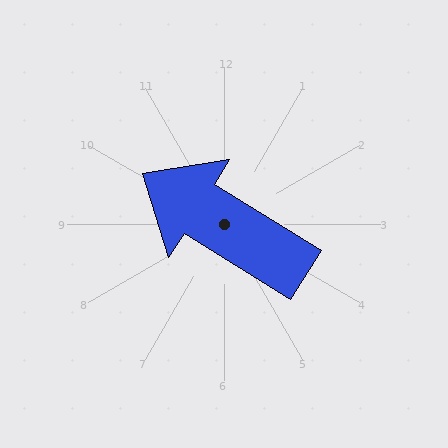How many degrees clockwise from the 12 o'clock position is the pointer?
Approximately 302 degrees.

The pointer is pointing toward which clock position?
Roughly 10 o'clock.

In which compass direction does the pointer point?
Northwest.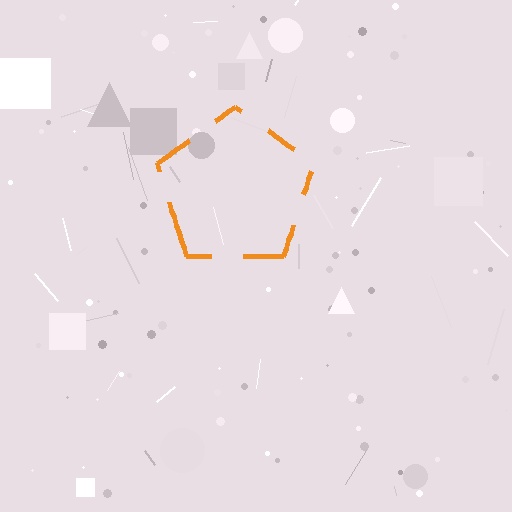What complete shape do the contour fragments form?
The contour fragments form a pentagon.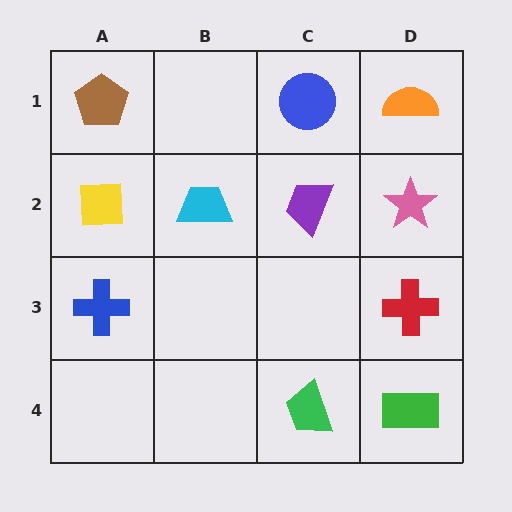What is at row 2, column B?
A cyan trapezoid.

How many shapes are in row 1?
3 shapes.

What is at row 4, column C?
A green trapezoid.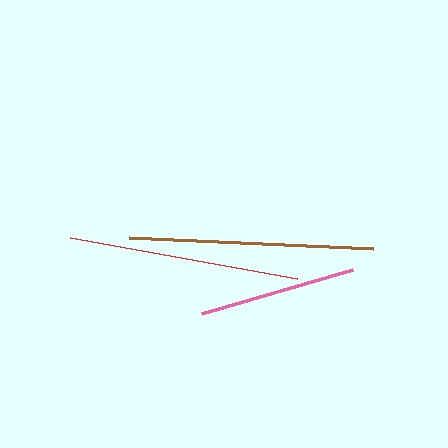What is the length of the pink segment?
The pink segment is approximately 158 pixels long.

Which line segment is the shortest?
The pink line is the shortest at approximately 158 pixels.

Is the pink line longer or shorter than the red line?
The red line is longer than the pink line.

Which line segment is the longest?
The brown line is the longest at approximately 245 pixels.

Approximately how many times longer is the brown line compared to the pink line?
The brown line is approximately 1.6 times the length of the pink line.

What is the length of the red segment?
The red segment is approximately 230 pixels long.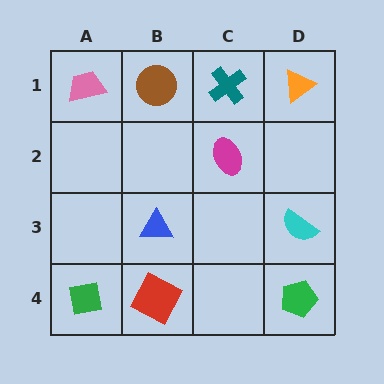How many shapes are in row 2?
1 shape.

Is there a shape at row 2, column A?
No, that cell is empty.